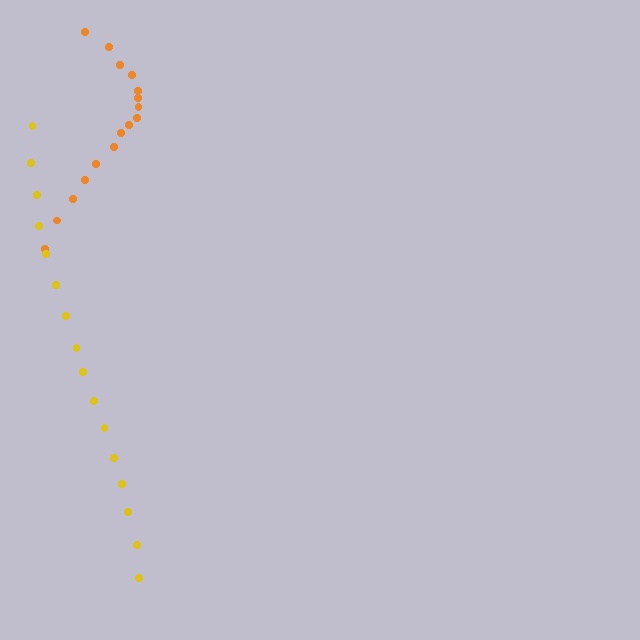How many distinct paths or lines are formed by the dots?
There are 2 distinct paths.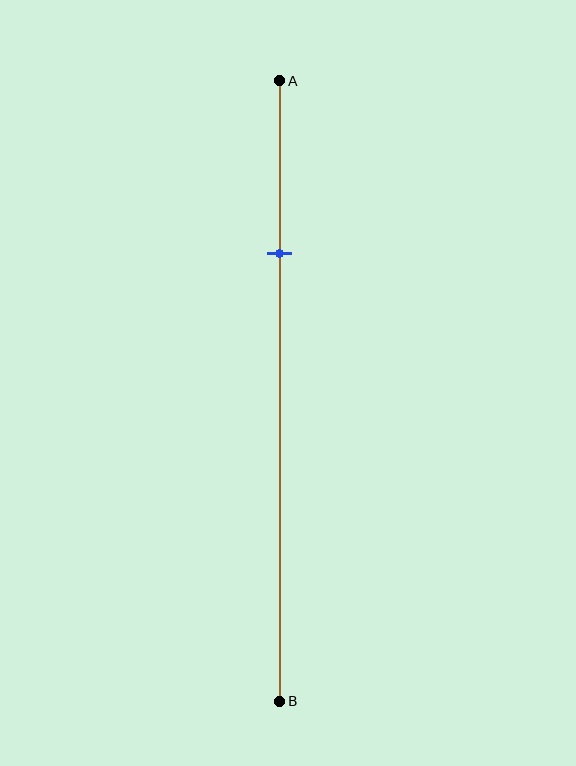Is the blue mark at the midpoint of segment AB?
No, the mark is at about 30% from A, not at the 50% midpoint.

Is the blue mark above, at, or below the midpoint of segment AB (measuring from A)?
The blue mark is above the midpoint of segment AB.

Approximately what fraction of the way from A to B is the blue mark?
The blue mark is approximately 30% of the way from A to B.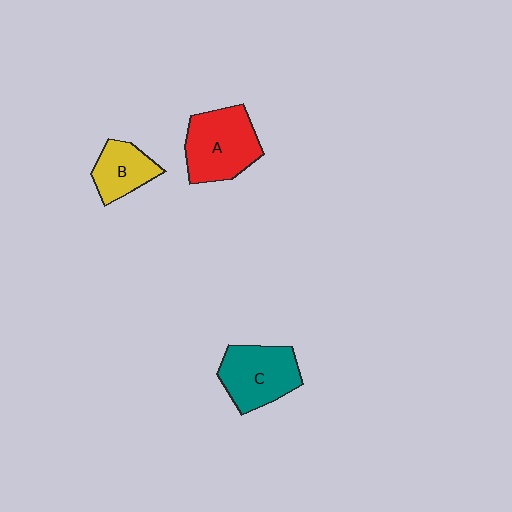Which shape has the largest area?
Shape A (red).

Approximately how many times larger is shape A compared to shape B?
Approximately 1.6 times.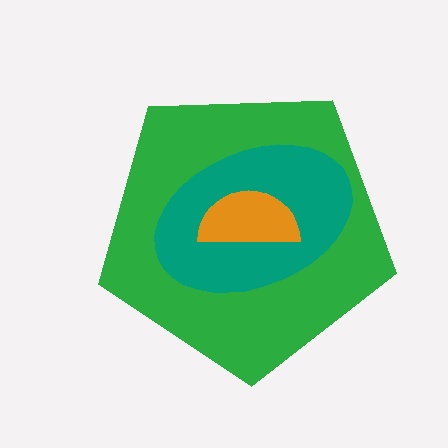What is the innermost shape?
The orange semicircle.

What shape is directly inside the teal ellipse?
The orange semicircle.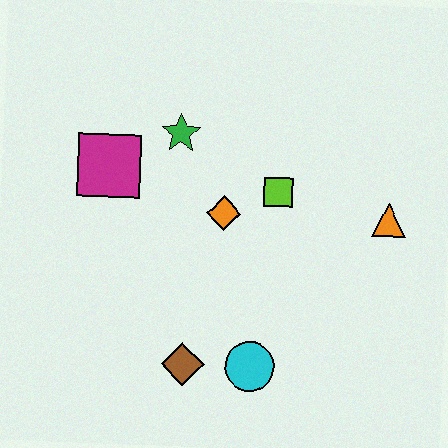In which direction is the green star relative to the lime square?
The green star is to the left of the lime square.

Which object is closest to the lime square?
The orange diamond is closest to the lime square.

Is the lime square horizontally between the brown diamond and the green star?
No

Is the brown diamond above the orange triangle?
No